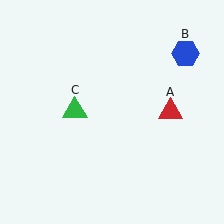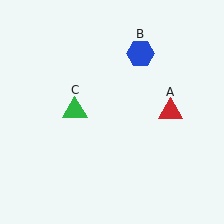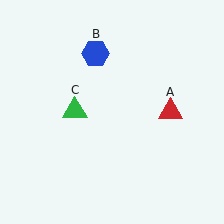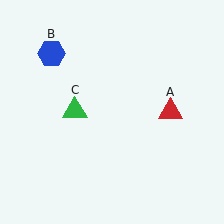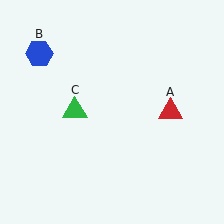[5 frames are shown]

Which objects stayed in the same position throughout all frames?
Red triangle (object A) and green triangle (object C) remained stationary.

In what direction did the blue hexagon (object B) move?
The blue hexagon (object B) moved left.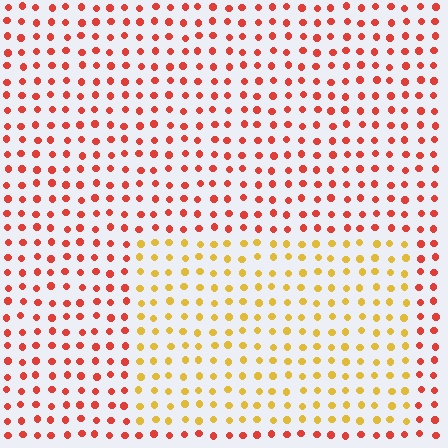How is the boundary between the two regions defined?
The boundary is defined purely by a slight shift in hue (about 45 degrees). Spacing, size, and orientation are identical on both sides.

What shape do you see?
I see a rectangle.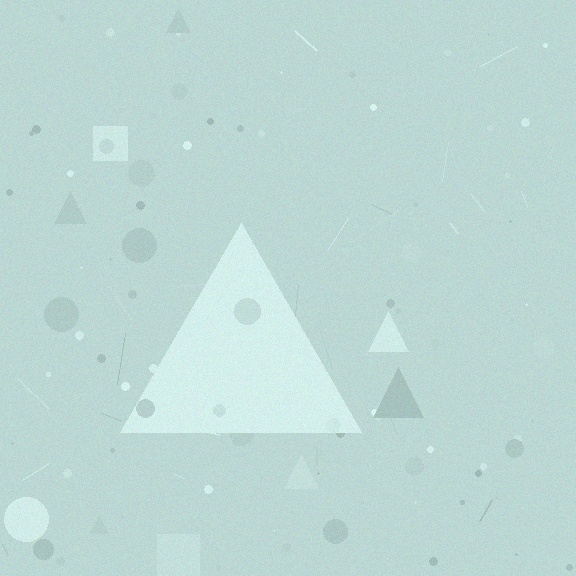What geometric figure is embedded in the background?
A triangle is embedded in the background.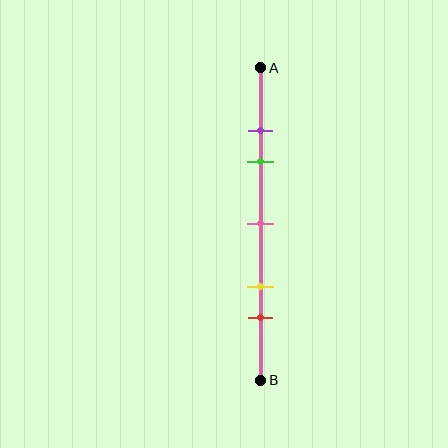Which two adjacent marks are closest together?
The purple and green marks are the closest adjacent pair.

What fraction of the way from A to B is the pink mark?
The pink mark is approximately 50% (0.5) of the way from A to B.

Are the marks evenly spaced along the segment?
No, the marks are not evenly spaced.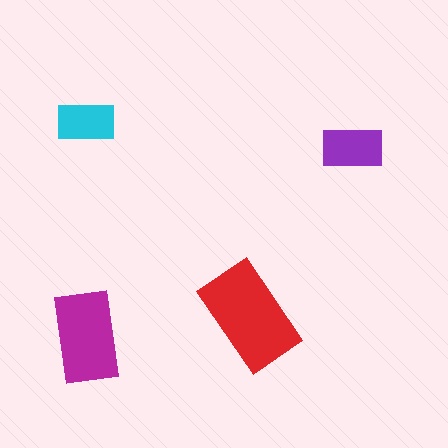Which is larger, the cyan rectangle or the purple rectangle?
The purple one.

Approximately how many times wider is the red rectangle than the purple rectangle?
About 1.5 times wider.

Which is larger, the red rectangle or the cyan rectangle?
The red one.